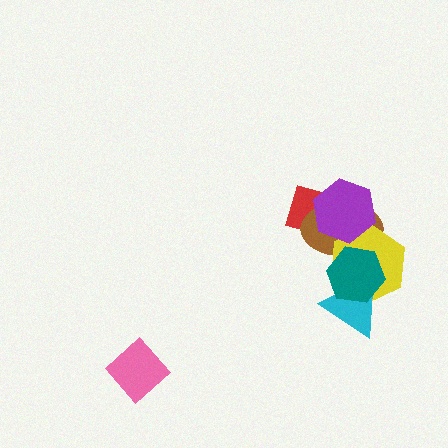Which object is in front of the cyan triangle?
The teal hexagon is in front of the cyan triangle.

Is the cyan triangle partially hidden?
Yes, it is partially covered by another shape.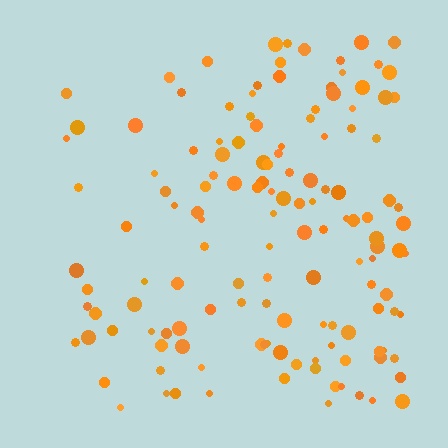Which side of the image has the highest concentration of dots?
The right.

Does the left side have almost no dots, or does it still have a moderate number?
Still a moderate number, just noticeably fewer than the right.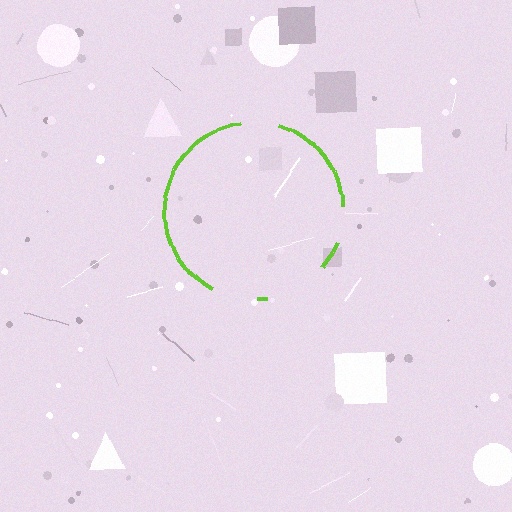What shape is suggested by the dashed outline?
The dashed outline suggests a circle.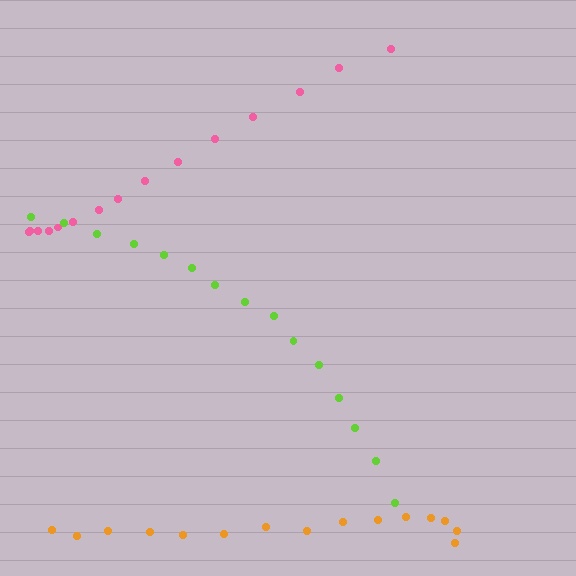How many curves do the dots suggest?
There are 3 distinct paths.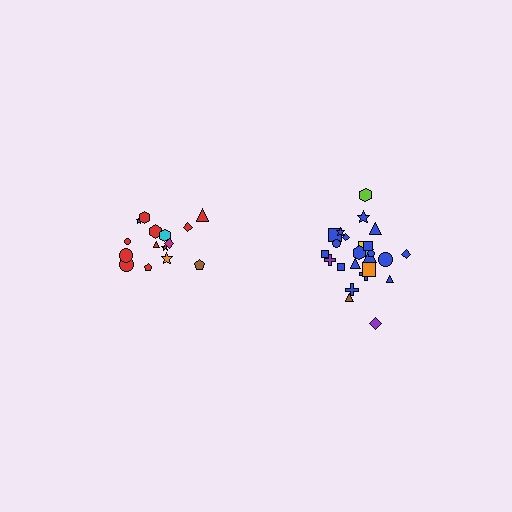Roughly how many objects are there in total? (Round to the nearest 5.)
Roughly 40 objects in total.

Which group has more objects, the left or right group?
The right group.